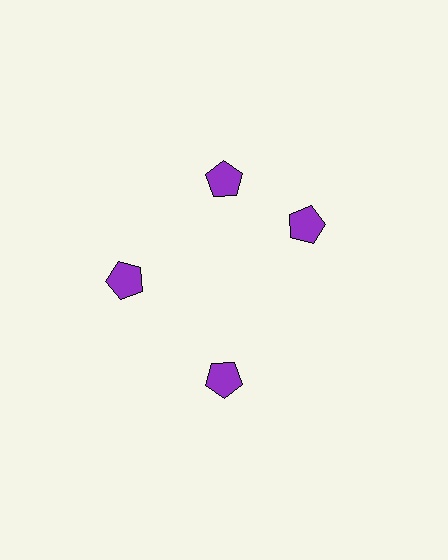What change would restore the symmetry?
The symmetry would be restored by rotating it back into even spacing with its neighbors so that all 4 pentagons sit at equal angles and equal distance from the center.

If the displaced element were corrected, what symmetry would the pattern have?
It would have 4-fold rotational symmetry — the pattern would map onto itself every 90 degrees.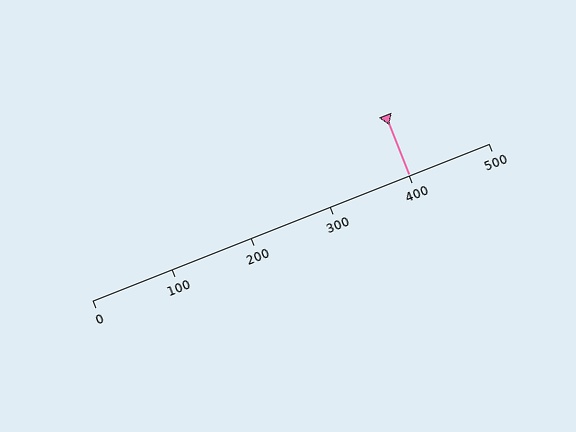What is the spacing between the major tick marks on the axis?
The major ticks are spaced 100 apart.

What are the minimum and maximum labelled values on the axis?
The axis runs from 0 to 500.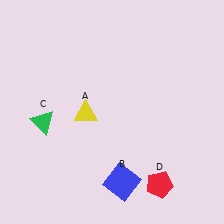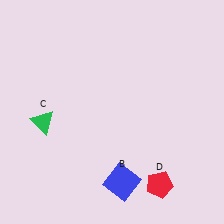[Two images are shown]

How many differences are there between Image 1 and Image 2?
There is 1 difference between the two images.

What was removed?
The yellow triangle (A) was removed in Image 2.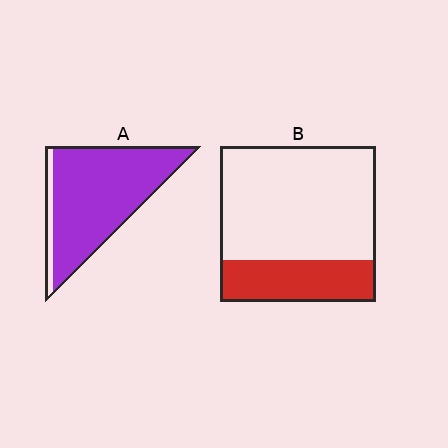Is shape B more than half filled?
No.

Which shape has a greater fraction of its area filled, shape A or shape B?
Shape A.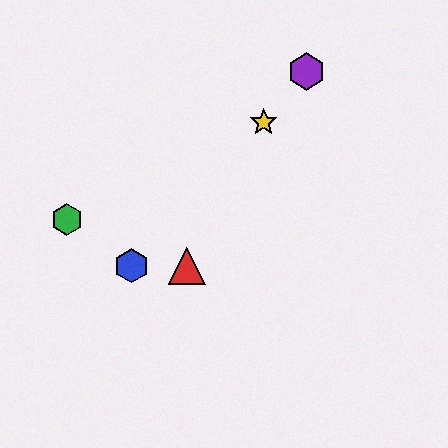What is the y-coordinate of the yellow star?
The yellow star is at y≈122.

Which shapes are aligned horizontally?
The red triangle, the blue hexagon are aligned horizontally.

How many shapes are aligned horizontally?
2 shapes (the red triangle, the blue hexagon) are aligned horizontally.